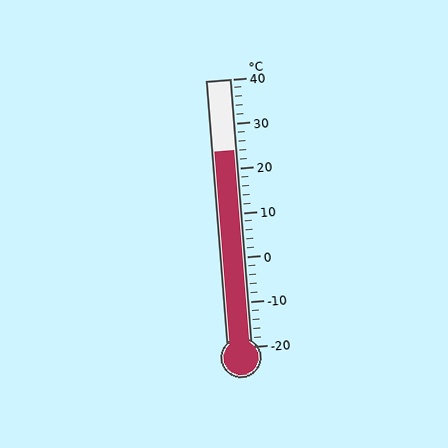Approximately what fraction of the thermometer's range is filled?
The thermometer is filled to approximately 75% of its range.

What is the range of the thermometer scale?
The thermometer scale ranges from -20°C to 40°C.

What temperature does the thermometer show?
The thermometer shows approximately 24°C.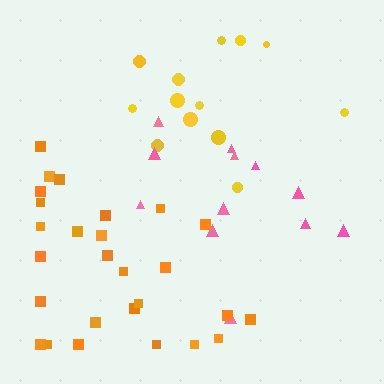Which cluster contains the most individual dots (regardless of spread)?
Orange (29).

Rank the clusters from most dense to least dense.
orange, pink, yellow.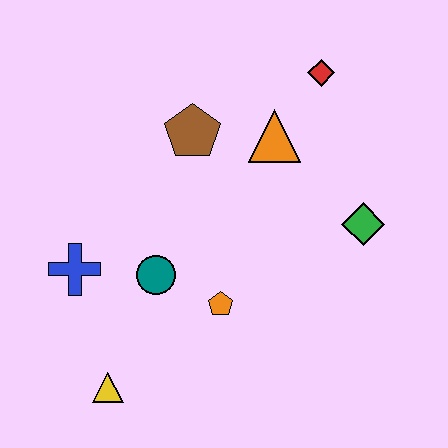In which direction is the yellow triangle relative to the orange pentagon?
The yellow triangle is to the left of the orange pentagon.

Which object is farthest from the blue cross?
The red diamond is farthest from the blue cross.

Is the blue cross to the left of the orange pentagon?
Yes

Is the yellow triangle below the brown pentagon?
Yes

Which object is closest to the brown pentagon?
The orange triangle is closest to the brown pentagon.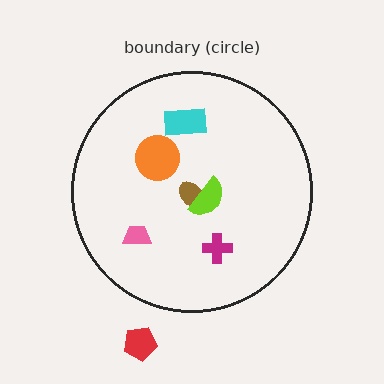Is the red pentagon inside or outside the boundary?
Outside.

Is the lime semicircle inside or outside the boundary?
Inside.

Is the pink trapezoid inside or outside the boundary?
Inside.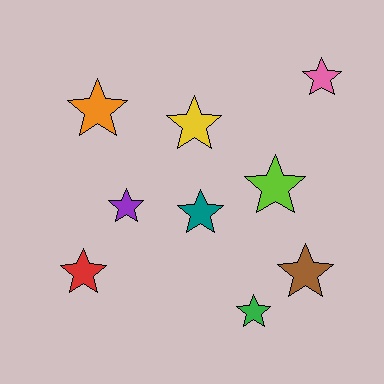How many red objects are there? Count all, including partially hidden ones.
There is 1 red object.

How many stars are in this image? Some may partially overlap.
There are 9 stars.